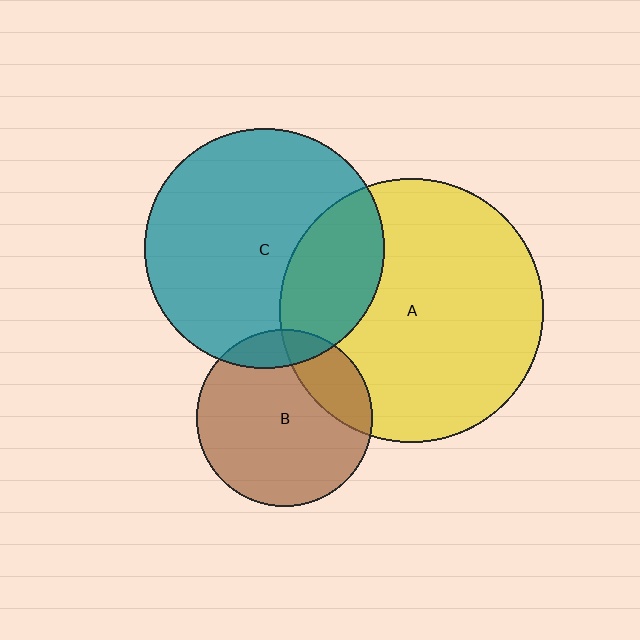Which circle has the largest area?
Circle A (yellow).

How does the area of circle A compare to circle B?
Approximately 2.2 times.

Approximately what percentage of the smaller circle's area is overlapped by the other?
Approximately 25%.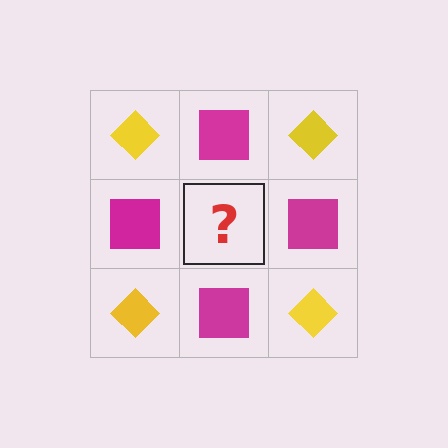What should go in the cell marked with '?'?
The missing cell should contain a yellow diamond.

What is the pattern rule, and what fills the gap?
The rule is that it alternates yellow diamond and magenta square in a checkerboard pattern. The gap should be filled with a yellow diamond.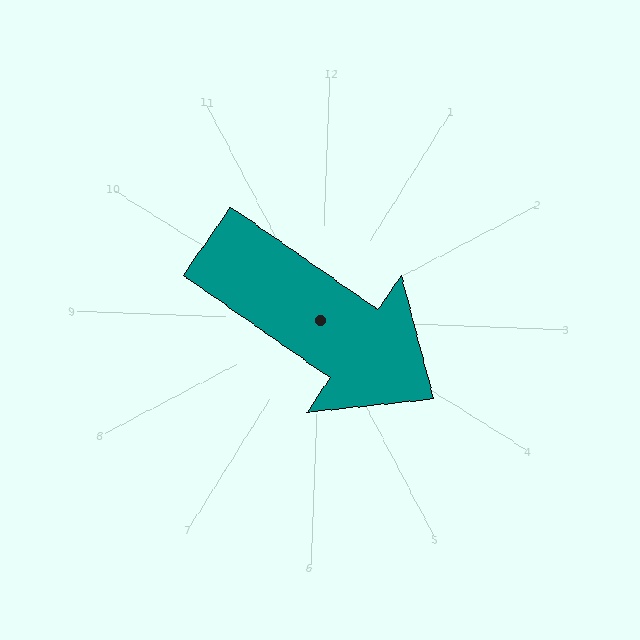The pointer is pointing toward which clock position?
Roughly 4 o'clock.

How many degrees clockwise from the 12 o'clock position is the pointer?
Approximately 123 degrees.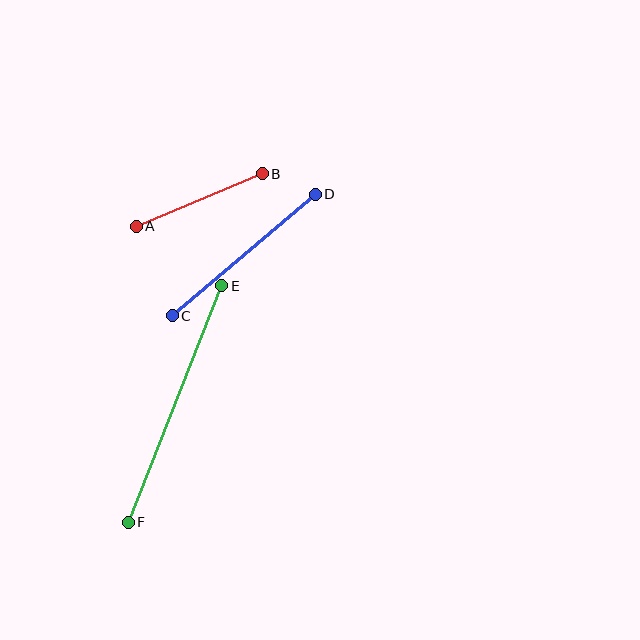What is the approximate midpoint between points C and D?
The midpoint is at approximately (244, 255) pixels.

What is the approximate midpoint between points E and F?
The midpoint is at approximately (175, 404) pixels.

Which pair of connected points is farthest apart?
Points E and F are farthest apart.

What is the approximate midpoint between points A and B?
The midpoint is at approximately (199, 200) pixels.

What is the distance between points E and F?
The distance is approximately 254 pixels.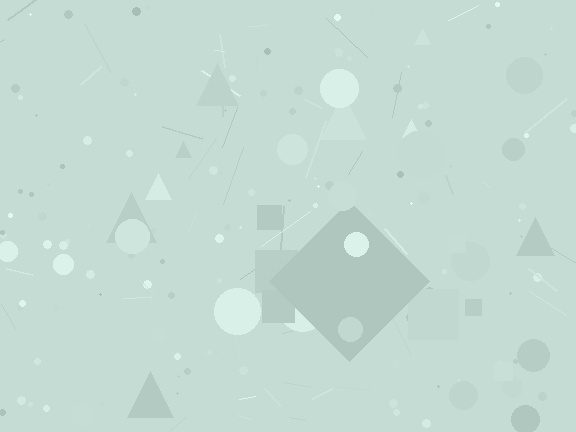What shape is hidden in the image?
A diamond is hidden in the image.